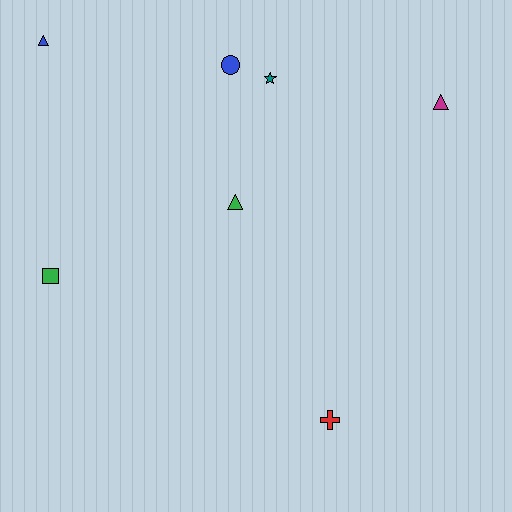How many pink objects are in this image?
There are no pink objects.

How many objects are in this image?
There are 7 objects.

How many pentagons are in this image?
There are no pentagons.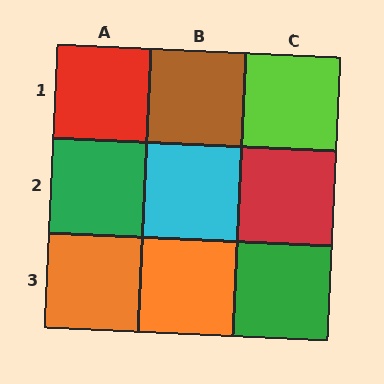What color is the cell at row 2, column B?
Cyan.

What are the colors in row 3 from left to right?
Orange, orange, green.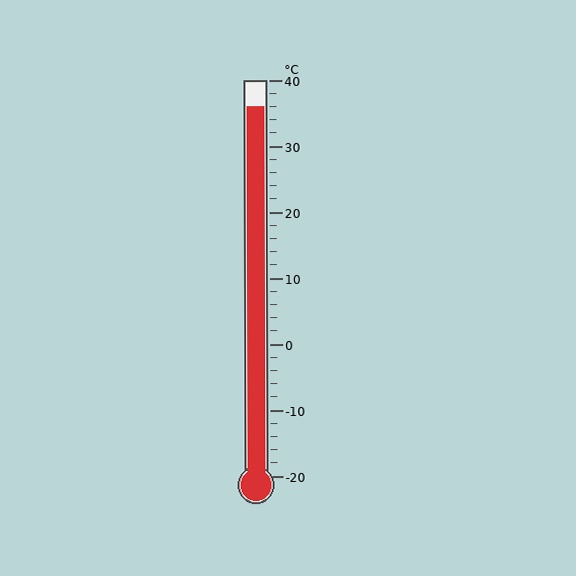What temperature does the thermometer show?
The thermometer shows approximately 36°C.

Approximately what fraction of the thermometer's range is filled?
The thermometer is filled to approximately 95% of its range.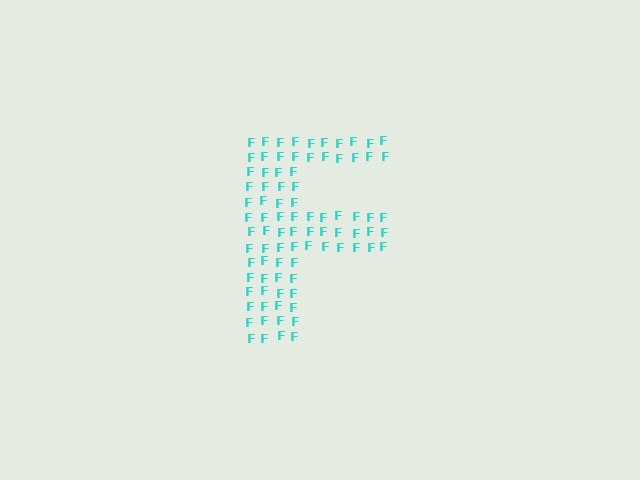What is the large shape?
The large shape is the letter F.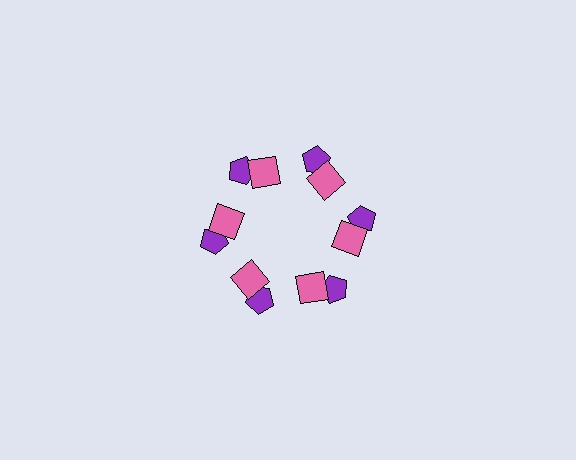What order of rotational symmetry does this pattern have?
This pattern has 6-fold rotational symmetry.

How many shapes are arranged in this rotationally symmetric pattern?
There are 12 shapes, arranged in 6 groups of 2.